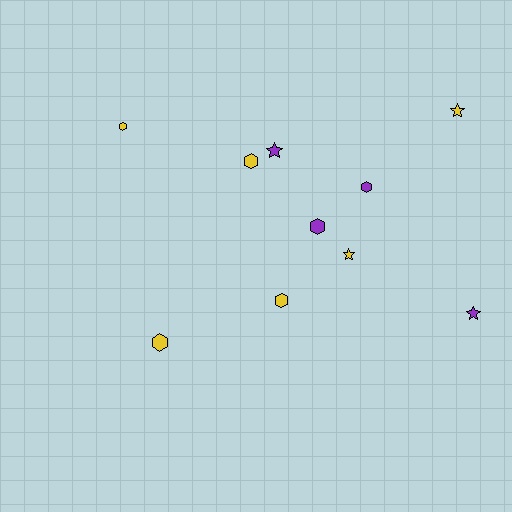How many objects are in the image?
There are 10 objects.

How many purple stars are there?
There are 2 purple stars.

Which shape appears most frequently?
Hexagon, with 6 objects.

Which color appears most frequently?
Yellow, with 6 objects.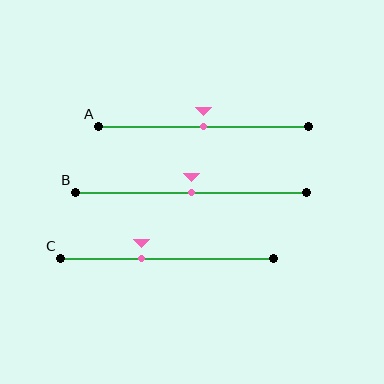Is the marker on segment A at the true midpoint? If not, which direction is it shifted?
Yes, the marker on segment A is at the true midpoint.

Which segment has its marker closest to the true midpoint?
Segment A has its marker closest to the true midpoint.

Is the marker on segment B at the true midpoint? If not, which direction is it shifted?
Yes, the marker on segment B is at the true midpoint.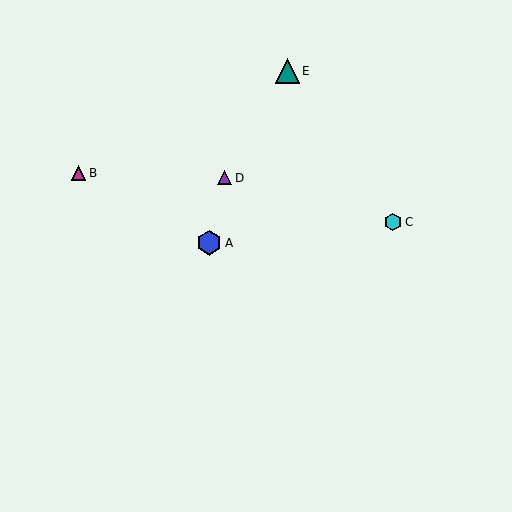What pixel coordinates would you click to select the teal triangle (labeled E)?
Click at (287, 71) to select the teal triangle E.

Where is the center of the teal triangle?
The center of the teal triangle is at (287, 71).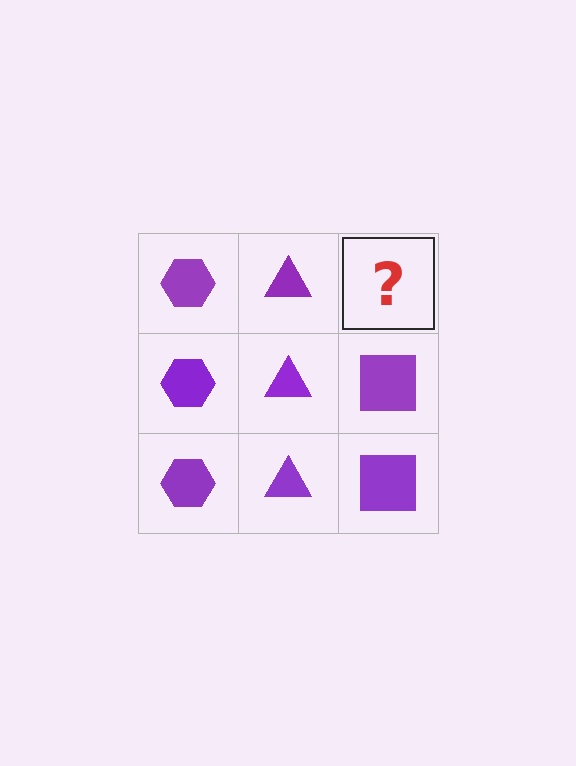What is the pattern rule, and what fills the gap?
The rule is that each column has a consistent shape. The gap should be filled with a purple square.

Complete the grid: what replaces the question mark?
The question mark should be replaced with a purple square.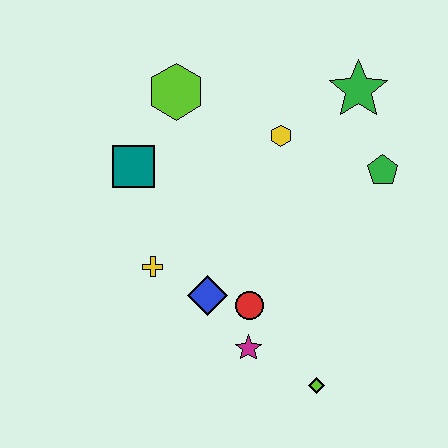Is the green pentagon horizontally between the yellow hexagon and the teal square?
No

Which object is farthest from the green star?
The lime diamond is farthest from the green star.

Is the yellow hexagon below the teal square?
No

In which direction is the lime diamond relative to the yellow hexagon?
The lime diamond is below the yellow hexagon.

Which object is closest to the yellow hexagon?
The green star is closest to the yellow hexagon.